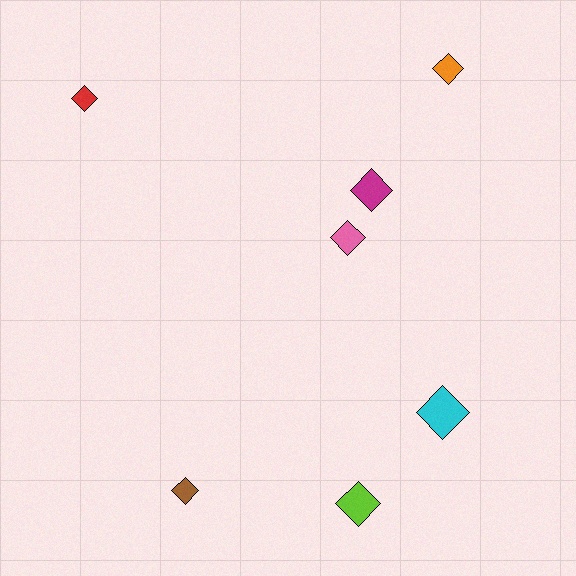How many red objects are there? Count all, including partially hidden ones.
There is 1 red object.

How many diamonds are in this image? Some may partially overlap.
There are 7 diamonds.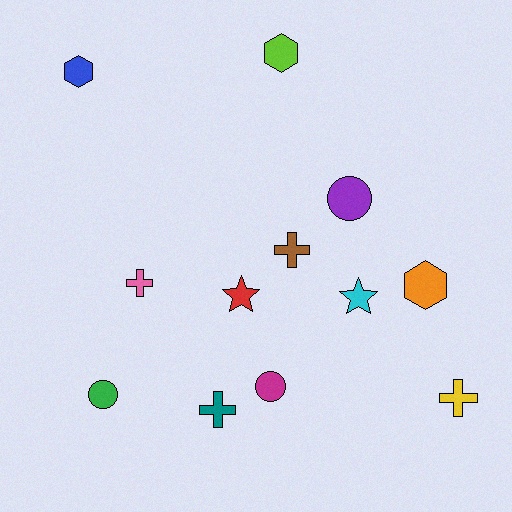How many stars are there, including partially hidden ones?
There are 2 stars.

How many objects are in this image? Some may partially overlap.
There are 12 objects.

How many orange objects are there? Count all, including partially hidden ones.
There is 1 orange object.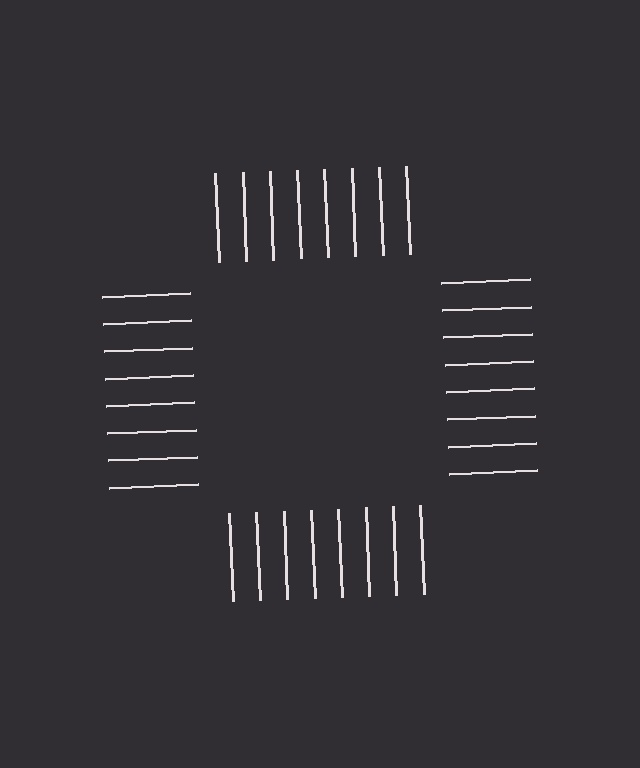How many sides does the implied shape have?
4 sides — the line-ends trace a square.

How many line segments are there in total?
32 — 8 along each of the 4 edges.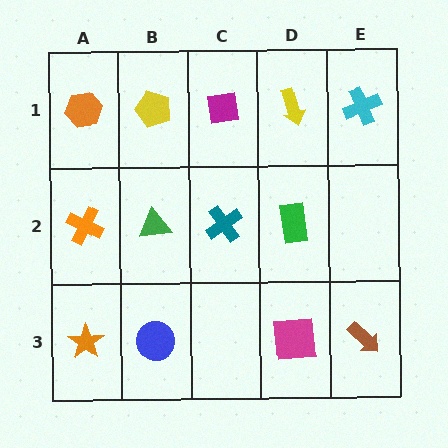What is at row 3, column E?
A brown arrow.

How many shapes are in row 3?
4 shapes.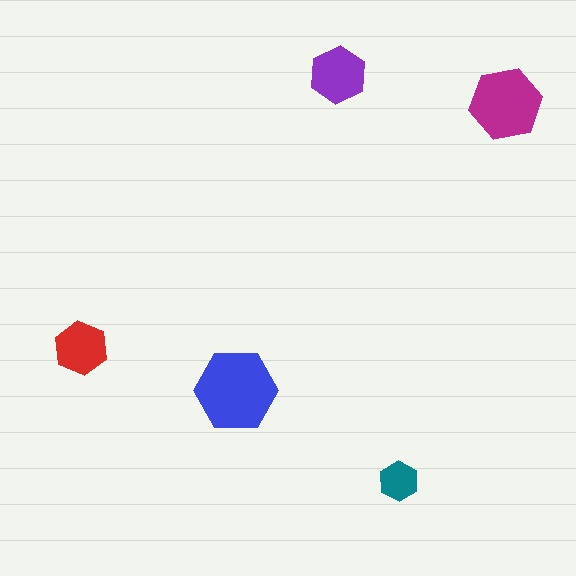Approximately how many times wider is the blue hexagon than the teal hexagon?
About 2 times wider.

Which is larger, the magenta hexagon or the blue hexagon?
The blue one.